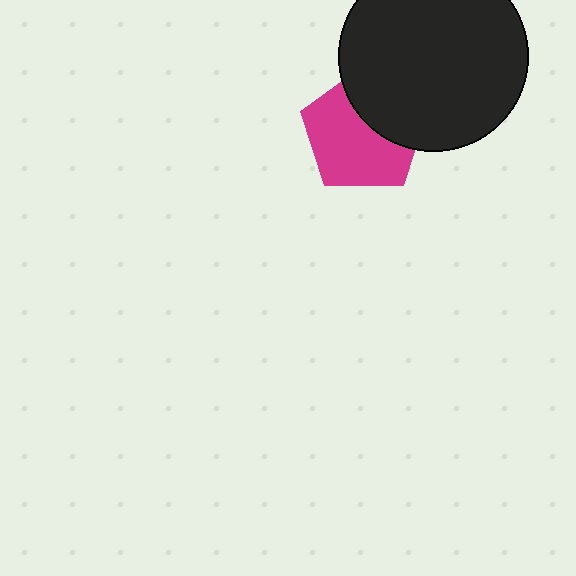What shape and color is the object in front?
The object in front is a black circle.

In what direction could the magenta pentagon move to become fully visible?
The magenta pentagon could move toward the lower-left. That would shift it out from behind the black circle entirely.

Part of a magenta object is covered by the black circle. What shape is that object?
It is a pentagon.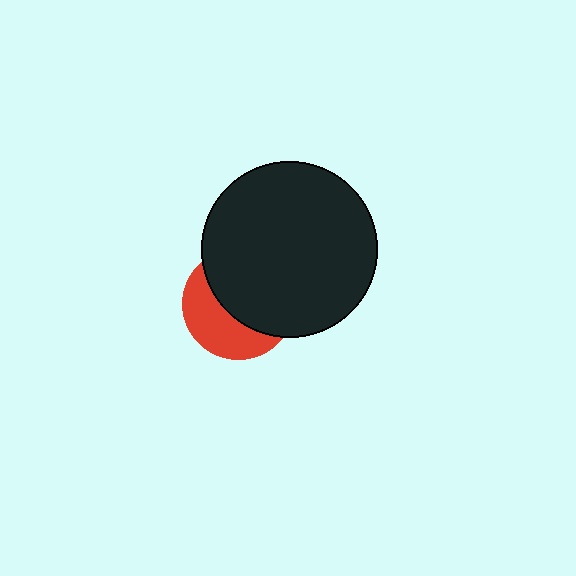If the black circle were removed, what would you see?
You would see the complete red circle.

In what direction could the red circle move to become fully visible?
The red circle could move toward the lower-left. That would shift it out from behind the black circle entirely.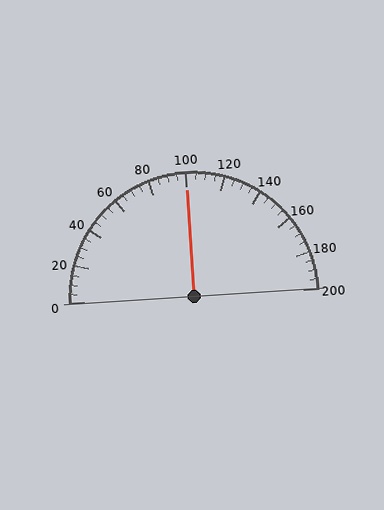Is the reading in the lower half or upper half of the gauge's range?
The reading is in the upper half of the range (0 to 200).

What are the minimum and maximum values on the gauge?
The gauge ranges from 0 to 200.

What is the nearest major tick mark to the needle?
The nearest major tick mark is 100.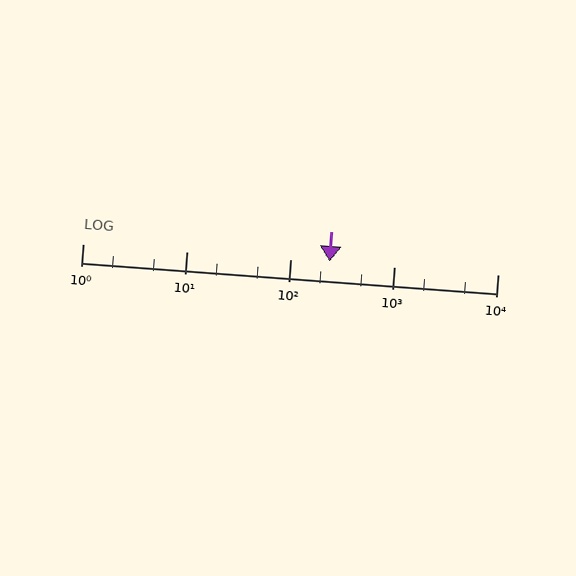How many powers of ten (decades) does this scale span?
The scale spans 4 decades, from 1 to 10000.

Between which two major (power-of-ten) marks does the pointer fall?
The pointer is between 100 and 1000.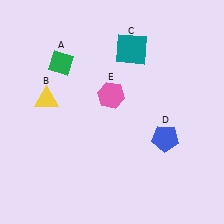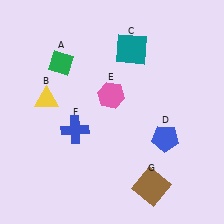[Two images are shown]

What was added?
A blue cross (F), a brown square (G) were added in Image 2.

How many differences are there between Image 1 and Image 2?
There are 2 differences between the two images.